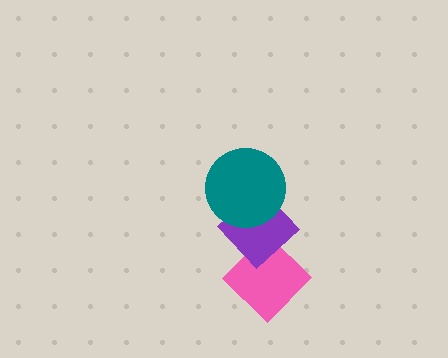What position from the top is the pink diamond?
The pink diamond is 3rd from the top.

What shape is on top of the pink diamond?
The purple diamond is on top of the pink diamond.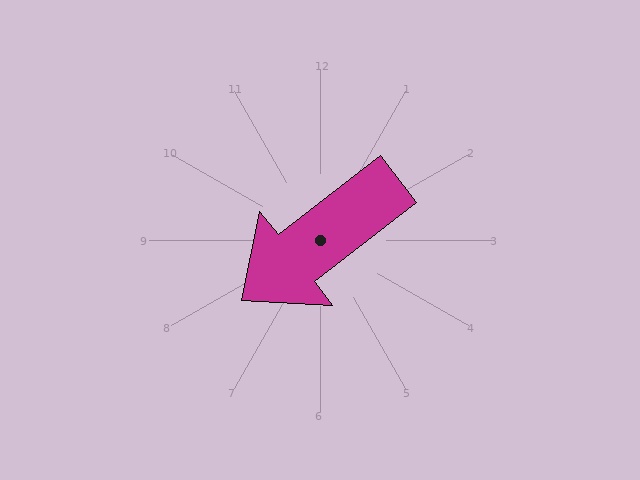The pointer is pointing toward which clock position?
Roughly 8 o'clock.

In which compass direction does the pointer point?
Southwest.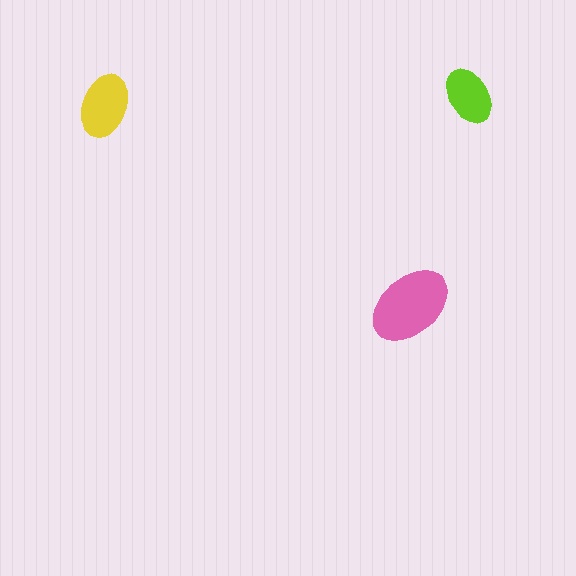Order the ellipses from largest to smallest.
the pink one, the yellow one, the lime one.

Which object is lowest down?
The pink ellipse is bottommost.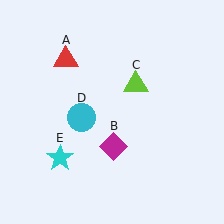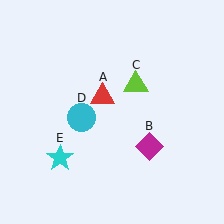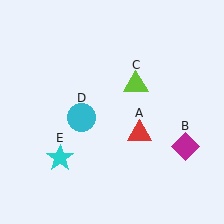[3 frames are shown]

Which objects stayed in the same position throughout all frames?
Lime triangle (object C) and cyan circle (object D) and cyan star (object E) remained stationary.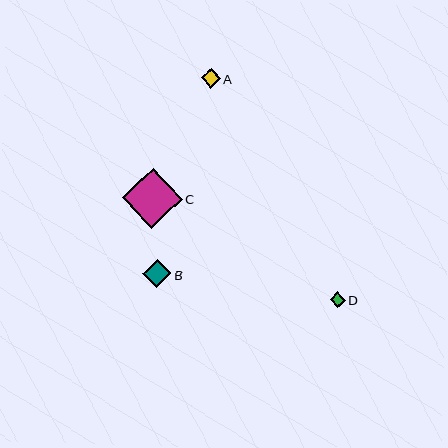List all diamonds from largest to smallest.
From largest to smallest: C, B, A, D.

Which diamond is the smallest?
Diamond D is the smallest with a size of approximately 15 pixels.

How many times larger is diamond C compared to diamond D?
Diamond C is approximately 3.9 times the size of diamond D.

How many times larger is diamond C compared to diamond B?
Diamond C is approximately 2.1 times the size of diamond B.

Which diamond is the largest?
Diamond C is the largest with a size of approximately 59 pixels.